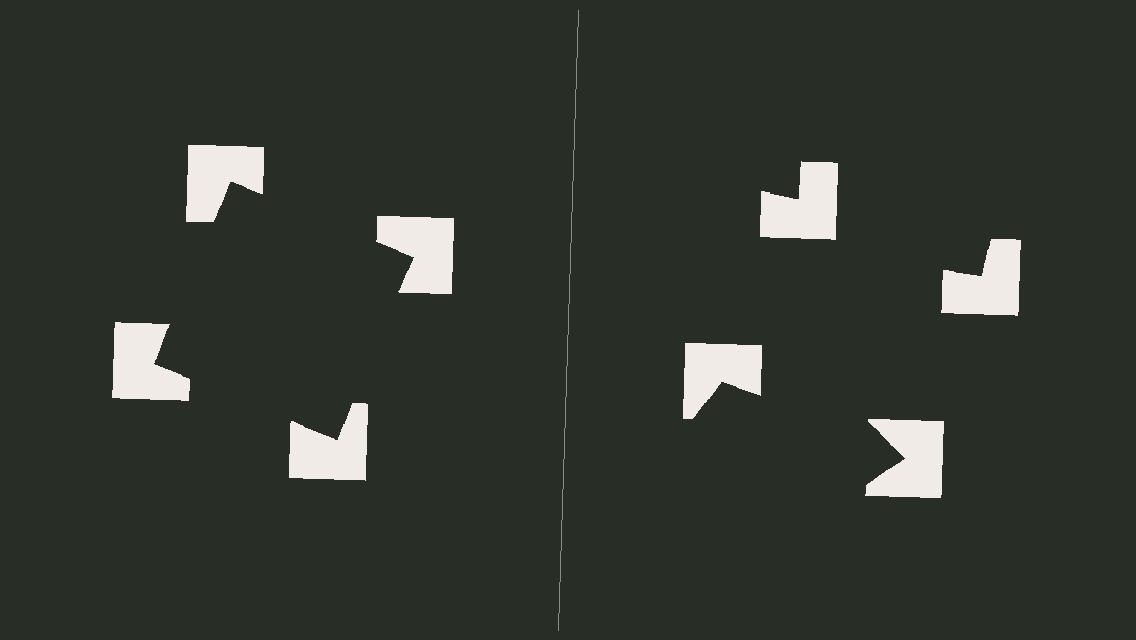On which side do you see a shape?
An illusory square appears on the left side. On the right side the wedge cuts are rotated, so no coherent shape forms.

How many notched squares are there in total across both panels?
8 — 4 on each side.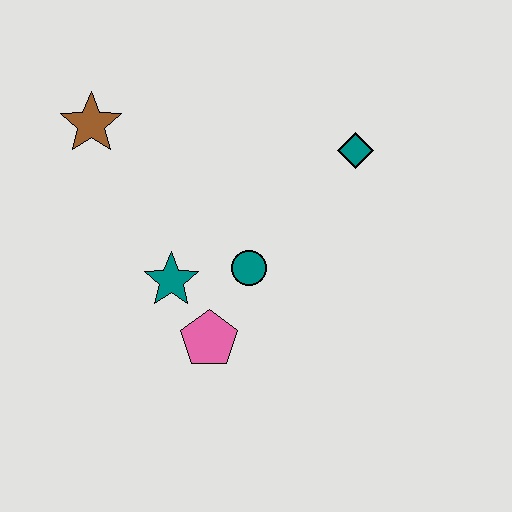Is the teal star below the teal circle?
Yes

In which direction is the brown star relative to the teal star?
The brown star is above the teal star.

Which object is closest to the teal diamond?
The teal circle is closest to the teal diamond.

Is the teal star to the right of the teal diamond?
No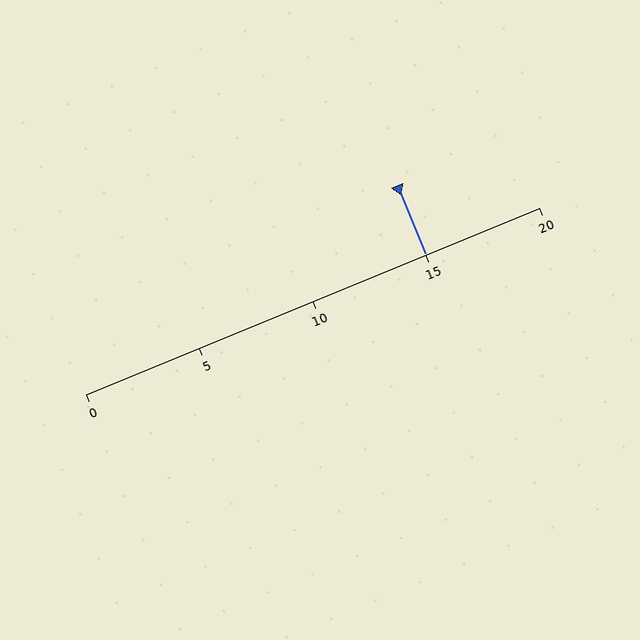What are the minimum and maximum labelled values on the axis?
The axis runs from 0 to 20.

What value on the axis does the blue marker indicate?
The marker indicates approximately 15.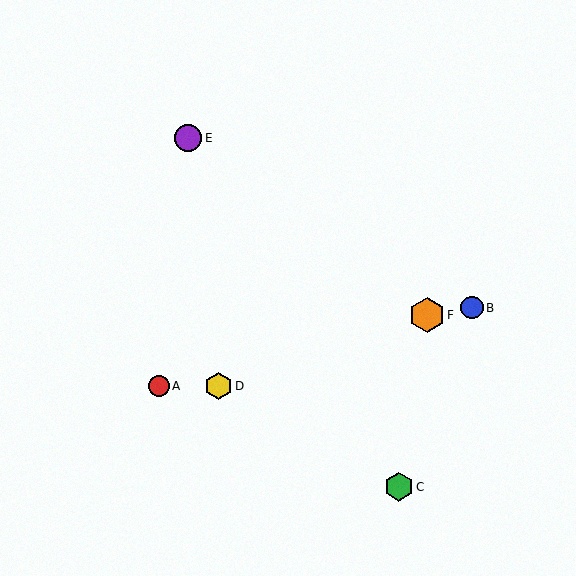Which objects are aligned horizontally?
Objects A, D are aligned horizontally.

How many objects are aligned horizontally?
2 objects (A, D) are aligned horizontally.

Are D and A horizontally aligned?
Yes, both are at y≈386.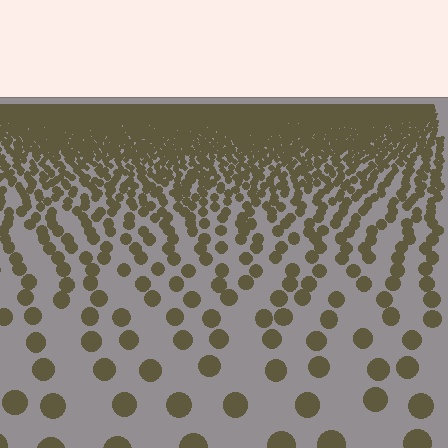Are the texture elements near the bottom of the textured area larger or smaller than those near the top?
Larger. Near the bottom, elements are closer to the viewer and appear at a bigger on-screen size.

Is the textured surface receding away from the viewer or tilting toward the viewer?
The surface is receding away from the viewer. Texture elements get smaller and denser toward the top.